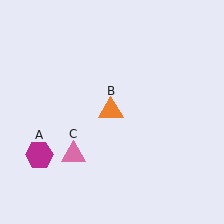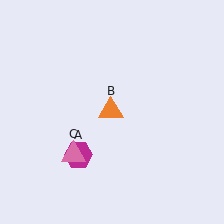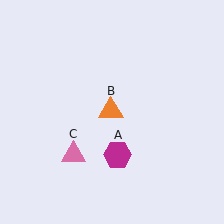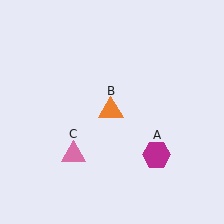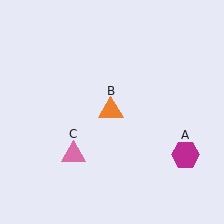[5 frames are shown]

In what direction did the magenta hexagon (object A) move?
The magenta hexagon (object A) moved right.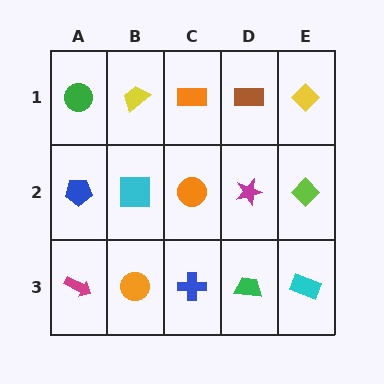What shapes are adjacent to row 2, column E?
A yellow diamond (row 1, column E), a cyan rectangle (row 3, column E), a magenta star (row 2, column D).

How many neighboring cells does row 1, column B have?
3.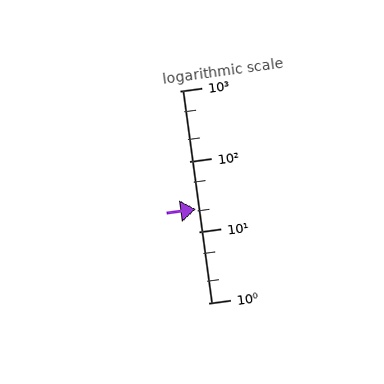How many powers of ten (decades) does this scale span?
The scale spans 3 decades, from 1 to 1000.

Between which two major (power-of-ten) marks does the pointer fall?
The pointer is between 10 and 100.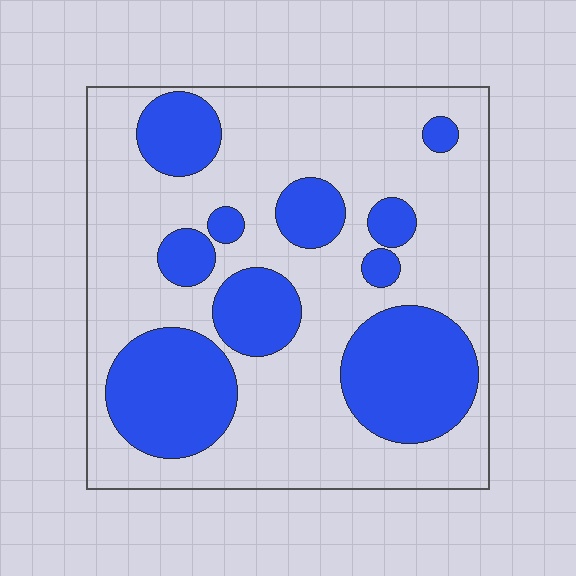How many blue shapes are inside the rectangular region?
10.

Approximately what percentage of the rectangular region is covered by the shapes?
Approximately 35%.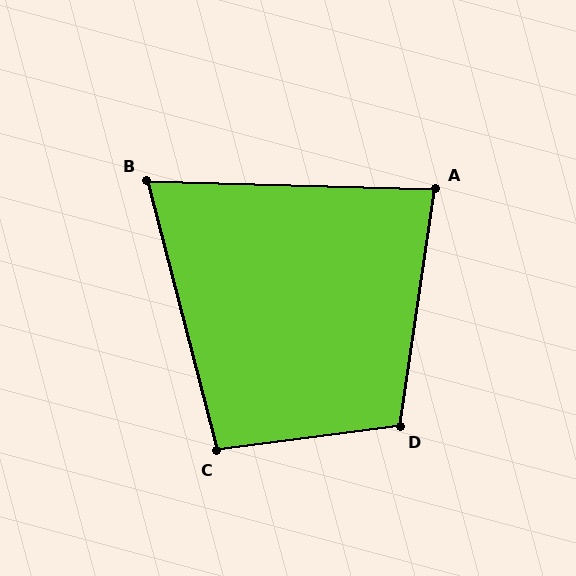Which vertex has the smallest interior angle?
B, at approximately 74 degrees.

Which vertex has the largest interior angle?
D, at approximately 106 degrees.